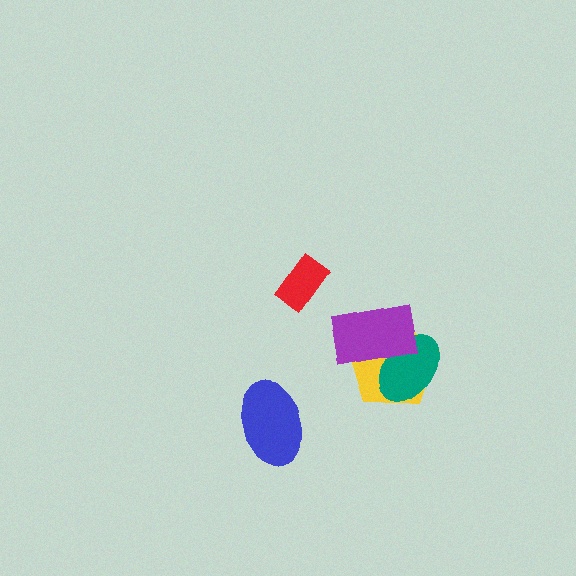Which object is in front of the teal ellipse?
The purple rectangle is in front of the teal ellipse.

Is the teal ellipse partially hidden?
Yes, it is partially covered by another shape.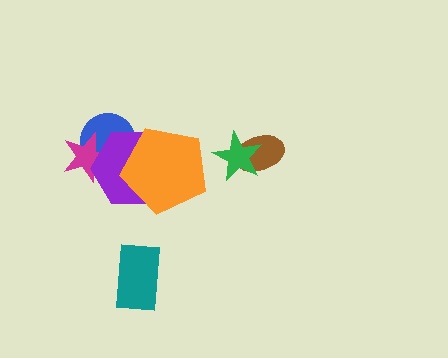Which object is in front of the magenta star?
The purple hexagon is in front of the magenta star.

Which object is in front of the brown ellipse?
The green star is in front of the brown ellipse.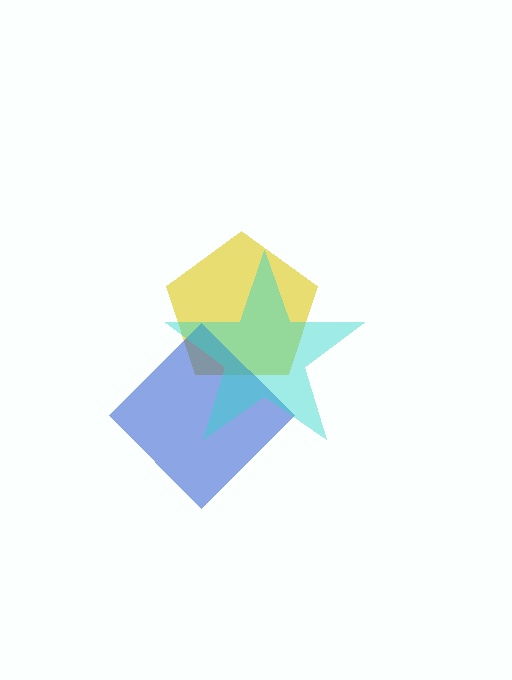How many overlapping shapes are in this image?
There are 3 overlapping shapes in the image.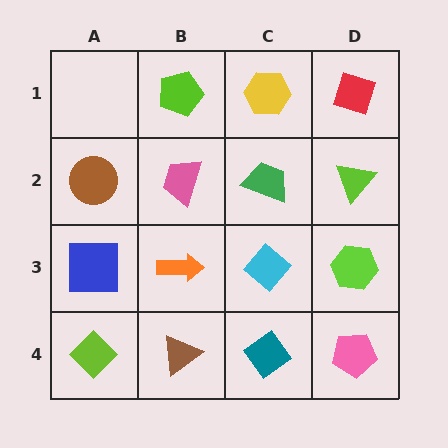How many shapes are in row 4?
4 shapes.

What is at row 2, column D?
A lime triangle.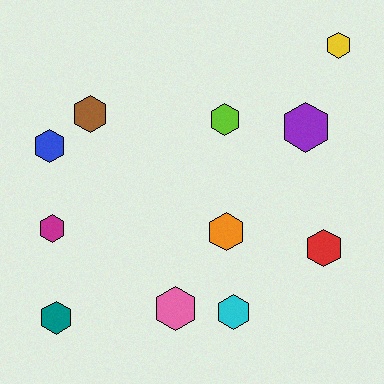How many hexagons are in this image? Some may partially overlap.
There are 11 hexagons.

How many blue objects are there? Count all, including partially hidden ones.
There is 1 blue object.